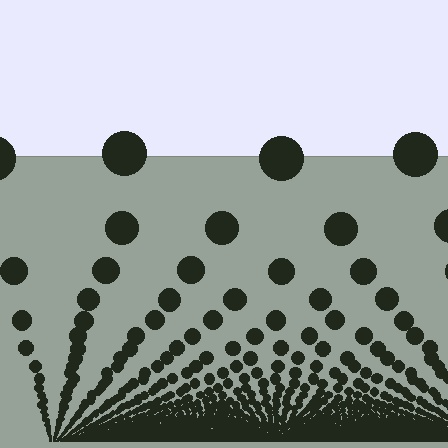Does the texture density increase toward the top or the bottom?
Density increases toward the bottom.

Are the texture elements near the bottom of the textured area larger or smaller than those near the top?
Smaller. The gradient is inverted — elements near the bottom are smaller and denser.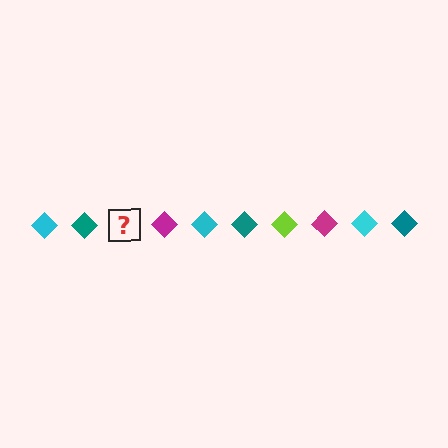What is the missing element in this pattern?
The missing element is a lime diamond.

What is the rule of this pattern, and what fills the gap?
The rule is that the pattern cycles through cyan, teal, lime, magenta diamonds. The gap should be filled with a lime diamond.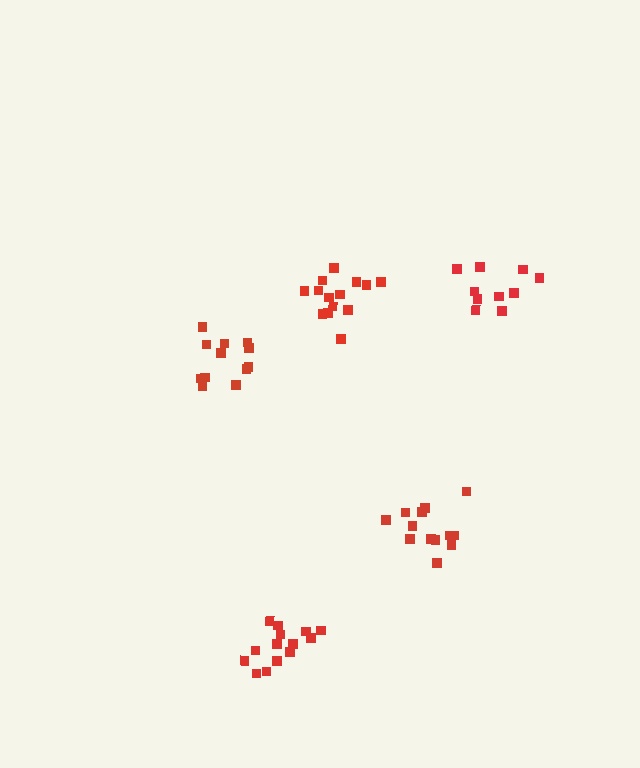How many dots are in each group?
Group 1: 14 dots, Group 2: 13 dots, Group 3: 12 dots, Group 4: 14 dots, Group 5: 10 dots (63 total).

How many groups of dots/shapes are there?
There are 5 groups.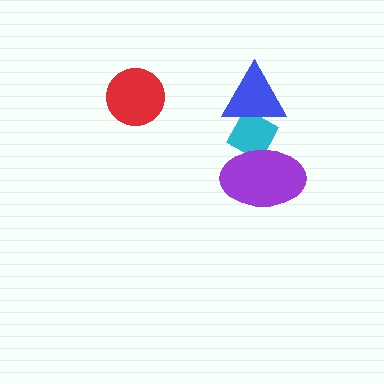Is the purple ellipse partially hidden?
No, no other shape covers it.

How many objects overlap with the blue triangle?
1 object overlaps with the blue triangle.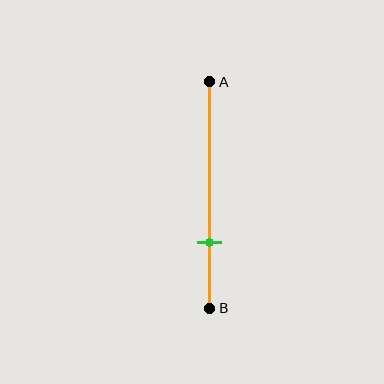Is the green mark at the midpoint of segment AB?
No, the mark is at about 70% from A, not at the 50% midpoint.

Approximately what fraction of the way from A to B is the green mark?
The green mark is approximately 70% of the way from A to B.